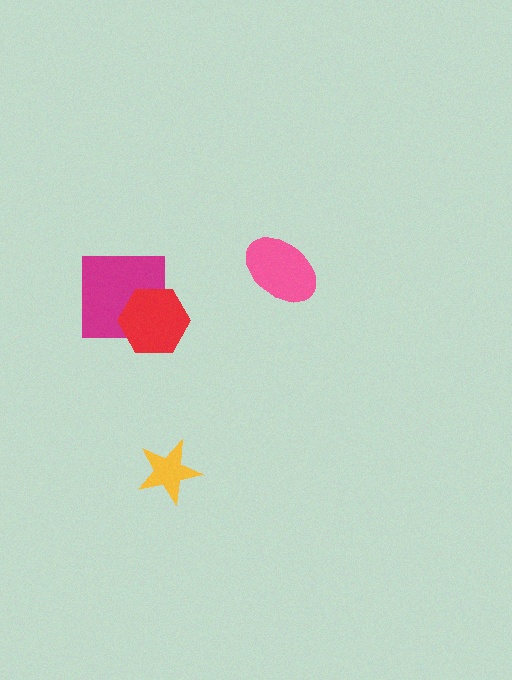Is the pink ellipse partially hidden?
No, no other shape covers it.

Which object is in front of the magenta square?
The red hexagon is in front of the magenta square.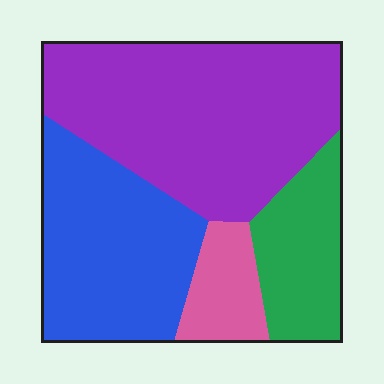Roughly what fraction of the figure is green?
Green covers roughly 15% of the figure.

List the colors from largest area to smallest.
From largest to smallest: purple, blue, green, pink.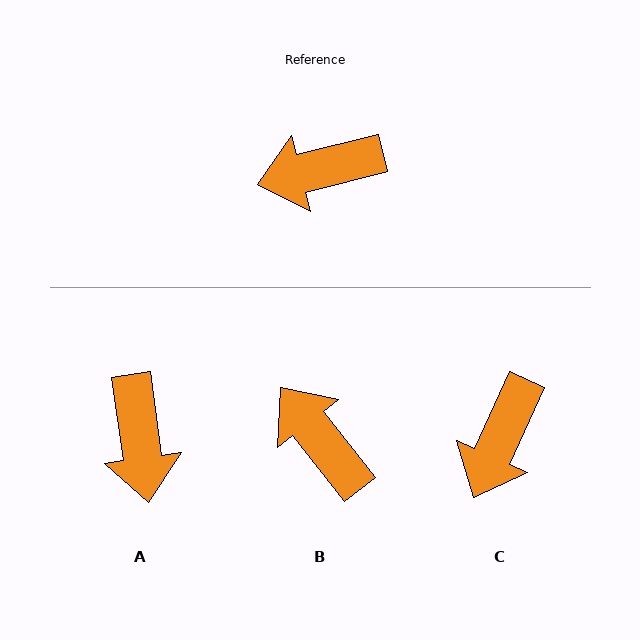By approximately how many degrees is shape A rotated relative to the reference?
Approximately 84 degrees counter-clockwise.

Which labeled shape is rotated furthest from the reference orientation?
A, about 84 degrees away.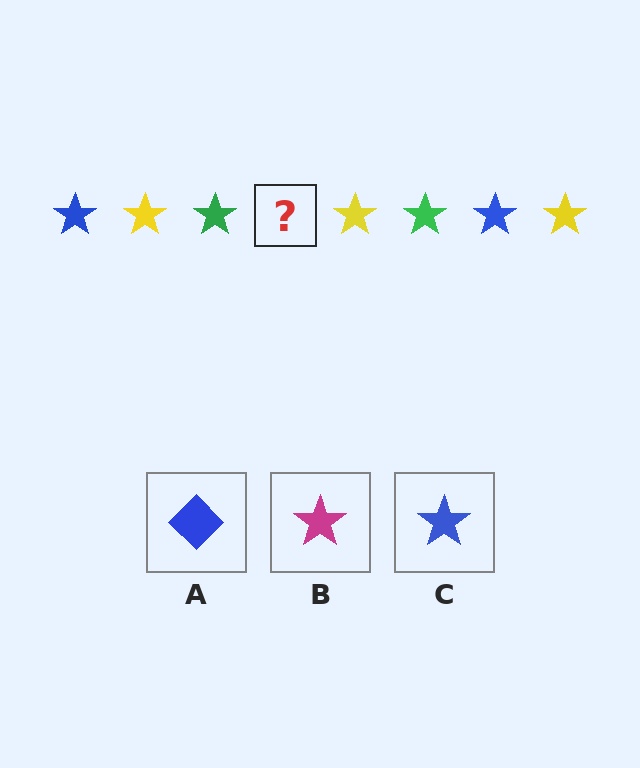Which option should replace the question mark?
Option C.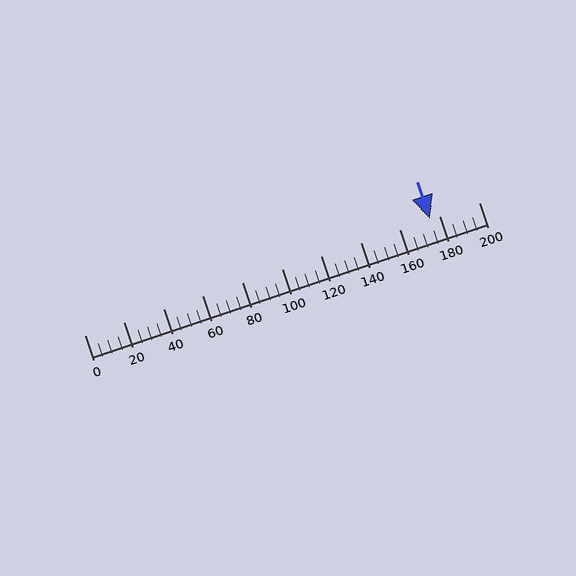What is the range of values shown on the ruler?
The ruler shows values from 0 to 200.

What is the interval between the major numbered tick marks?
The major tick marks are spaced 20 units apart.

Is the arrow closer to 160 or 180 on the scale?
The arrow is closer to 180.